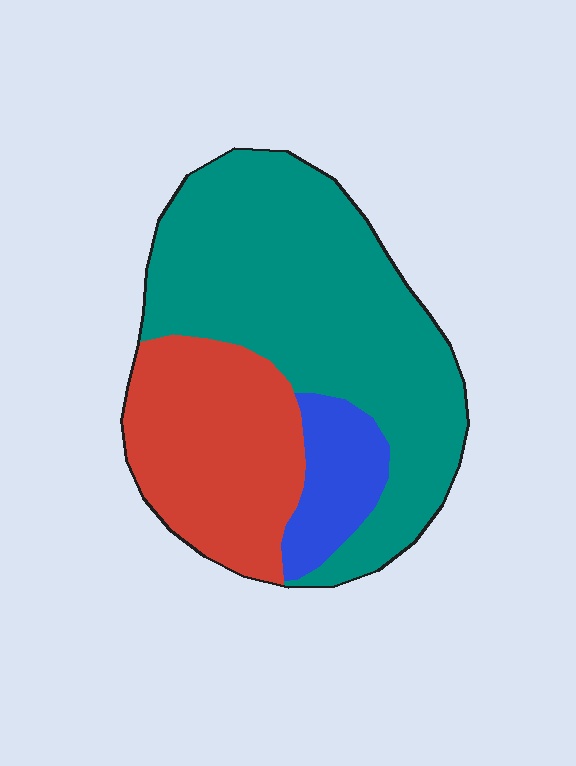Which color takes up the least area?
Blue, at roughly 10%.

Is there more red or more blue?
Red.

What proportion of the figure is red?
Red takes up between a sixth and a third of the figure.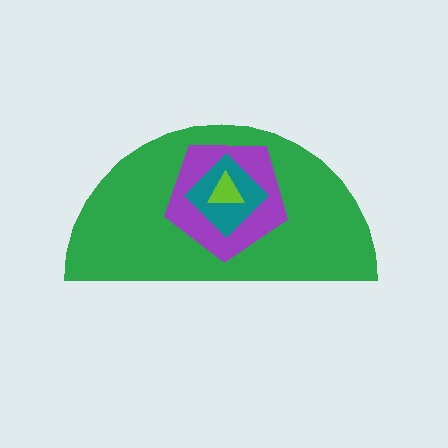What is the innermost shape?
The lime triangle.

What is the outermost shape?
The green semicircle.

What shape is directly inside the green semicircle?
The purple pentagon.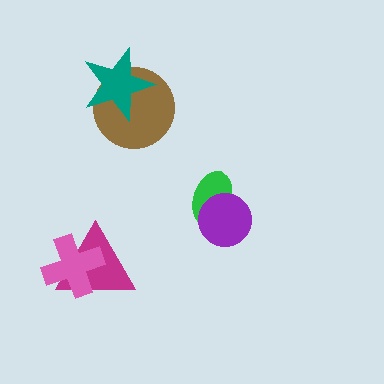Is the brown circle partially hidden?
Yes, it is partially covered by another shape.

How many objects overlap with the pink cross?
1 object overlaps with the pink cross.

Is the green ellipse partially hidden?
Yes, it is partially covered by another shape.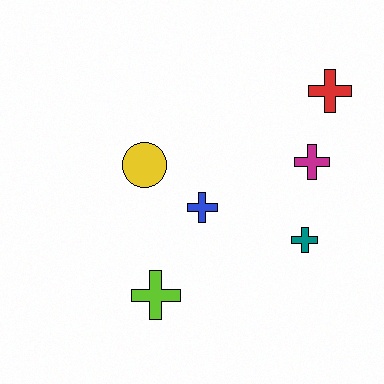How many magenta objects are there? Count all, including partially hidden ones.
There is 1 magenta object.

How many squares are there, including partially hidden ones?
There are no squares.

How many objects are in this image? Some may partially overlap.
There are 6 objects.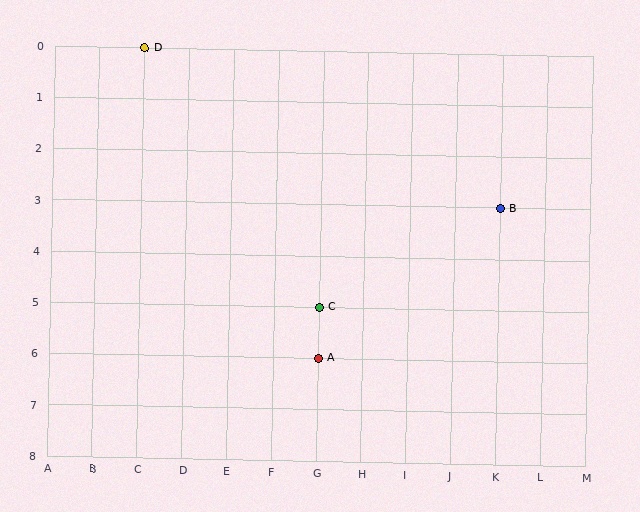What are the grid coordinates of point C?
Point C is at grid coordinates (G, 5).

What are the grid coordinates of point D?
Point D is at grid coordinates (C, 0).